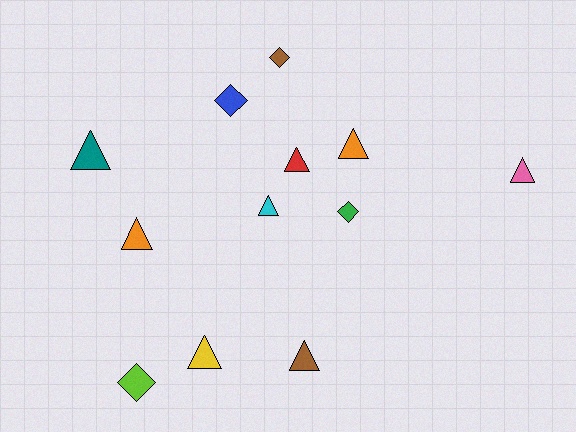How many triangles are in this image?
There are 8 triangles.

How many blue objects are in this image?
There is 1 blue object.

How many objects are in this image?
There are 12 objects.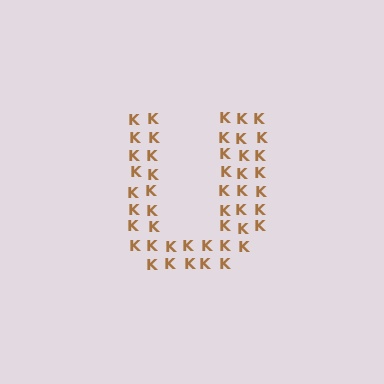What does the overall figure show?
The overall figure shows the letter U.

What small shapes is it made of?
It is made of small letter K's.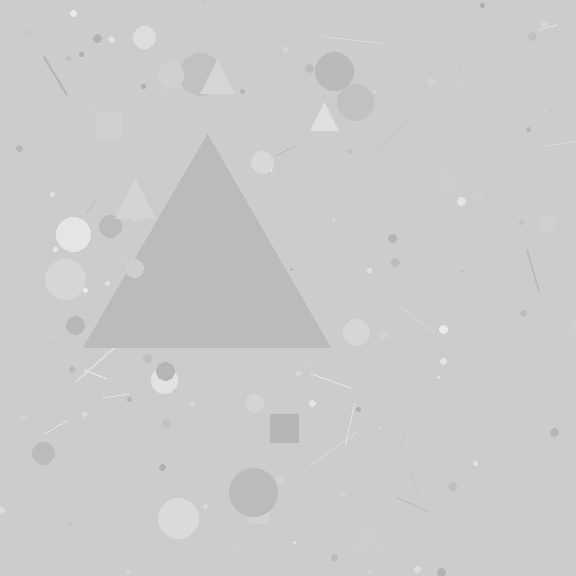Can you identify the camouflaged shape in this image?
The camouflaged shape is a triangle.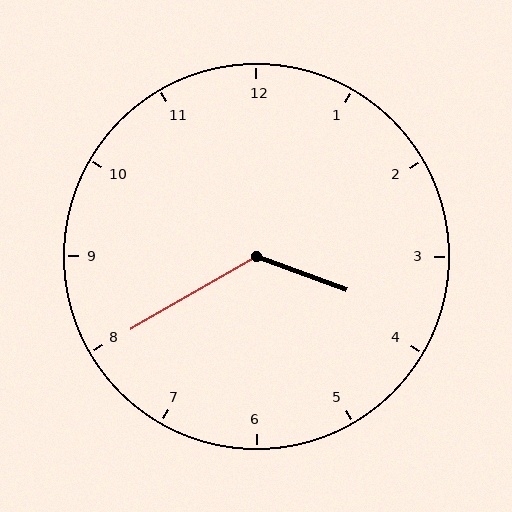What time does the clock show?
3:40.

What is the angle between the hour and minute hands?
Approximately 130 degrees.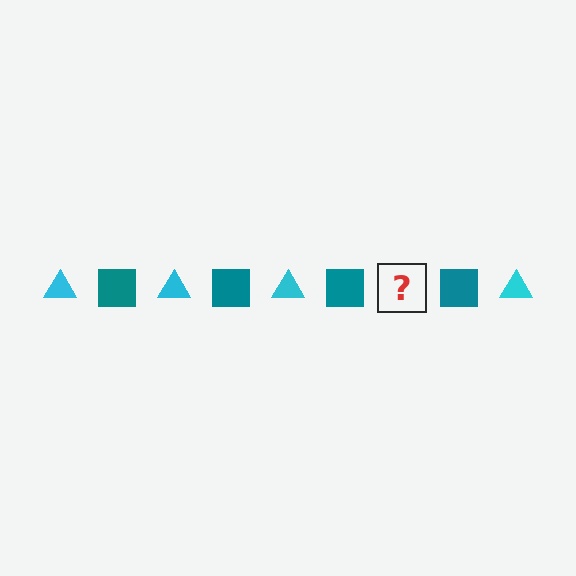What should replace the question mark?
The question mark should be replaced with a cyan triangle.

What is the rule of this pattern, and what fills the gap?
The rule is that the pattern alternates between cyan triangle and teal square. The gap should be filled with a cyan triangle.